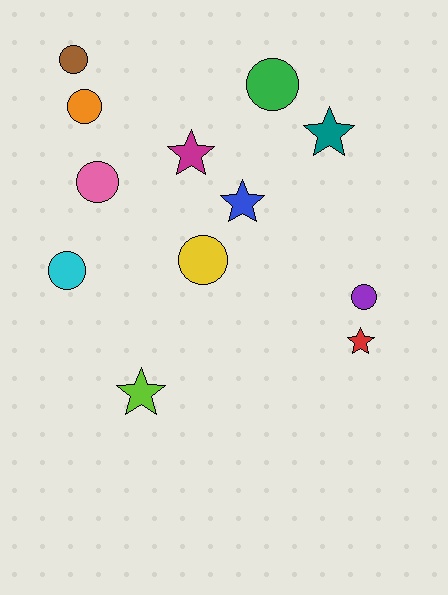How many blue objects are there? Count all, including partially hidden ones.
There is 1 blue object.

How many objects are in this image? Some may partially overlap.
There are 12 objects.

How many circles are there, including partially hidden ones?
There are 7 circles.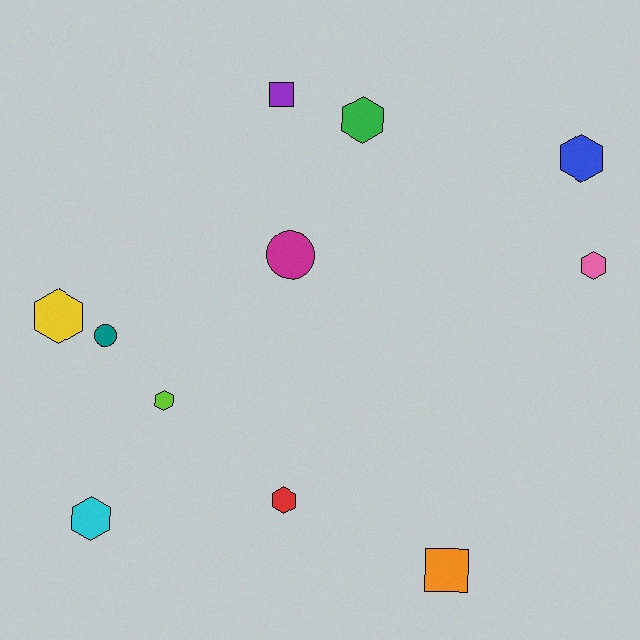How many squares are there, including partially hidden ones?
There are 2 squares.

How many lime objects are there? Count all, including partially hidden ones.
There is 1 lime object.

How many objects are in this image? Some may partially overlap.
There are 11 objects.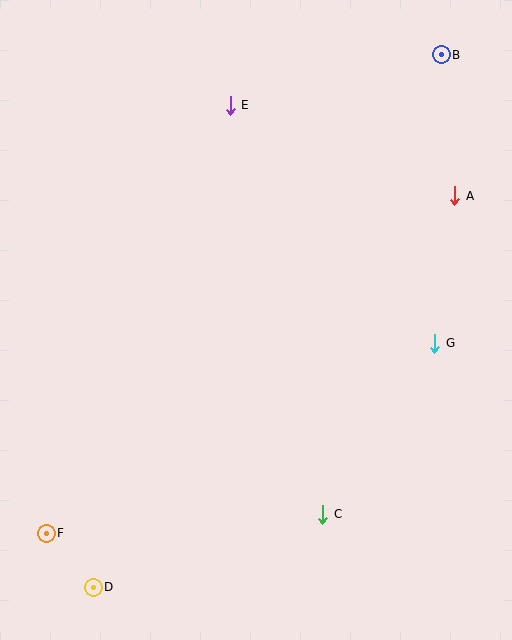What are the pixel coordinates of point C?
Point C is at (323, 514).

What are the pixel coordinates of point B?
Point B is at (441, 55).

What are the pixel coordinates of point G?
Point G is at (435, 343).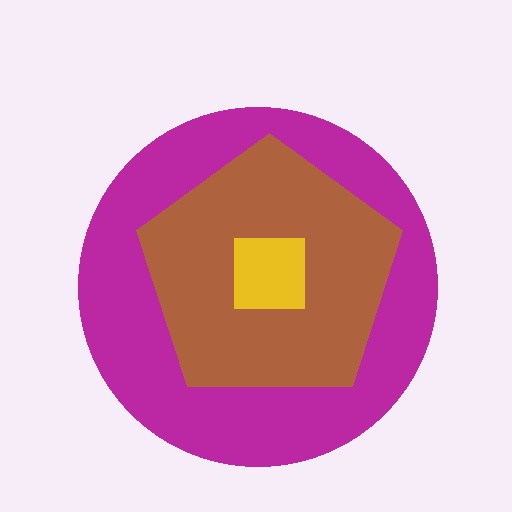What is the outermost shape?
The magenta circle.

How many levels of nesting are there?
3.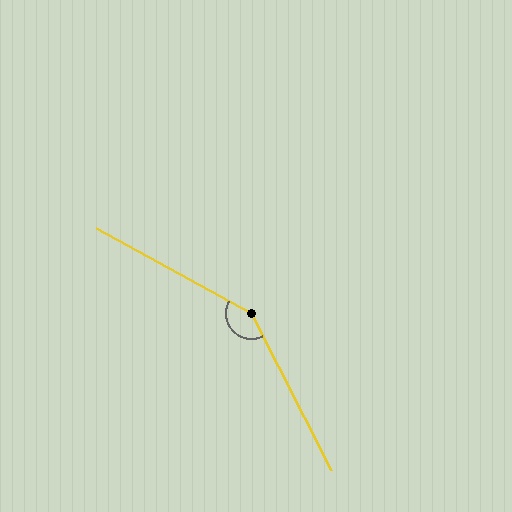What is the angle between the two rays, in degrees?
Approximately 146 degrees.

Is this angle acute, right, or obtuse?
It is obtuse.